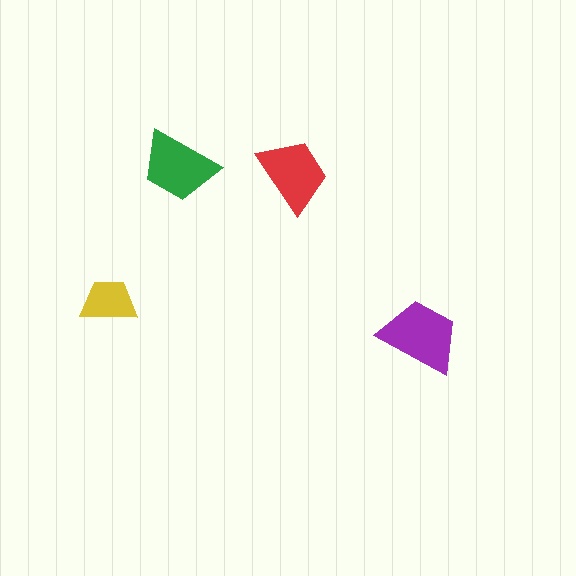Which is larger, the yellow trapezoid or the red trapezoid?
The red one.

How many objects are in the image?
There are 4 objects in the image.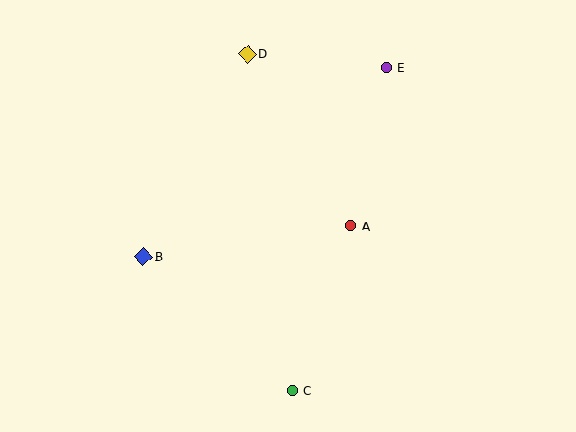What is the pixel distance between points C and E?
The distance between C and E is 337 pixels.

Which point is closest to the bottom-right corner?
Point C is closest to the bottom-right corner.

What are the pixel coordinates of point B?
Point B is at (143, 257).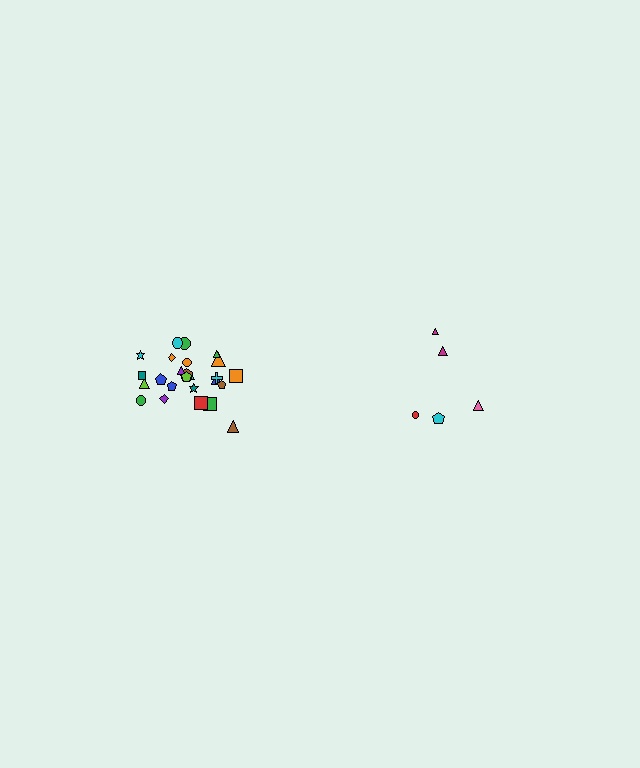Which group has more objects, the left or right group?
The left group.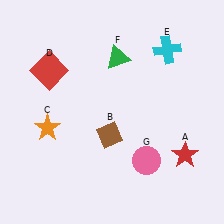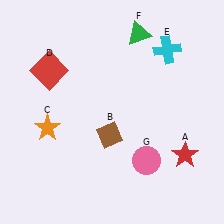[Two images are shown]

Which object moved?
The green triangle (F) moved up.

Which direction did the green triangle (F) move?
The green triangle (F) moved up.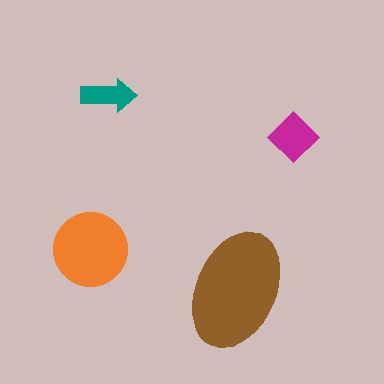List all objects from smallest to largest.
The teal arrow, the magenta diamond, the orange circle, the brown ellipse.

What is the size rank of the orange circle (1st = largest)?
2nd.